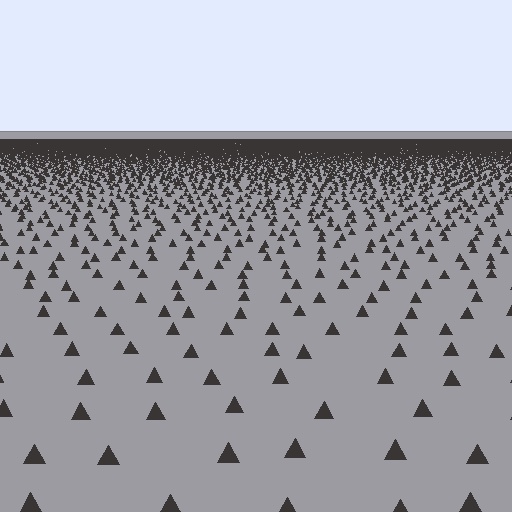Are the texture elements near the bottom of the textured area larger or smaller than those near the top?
Larger. Near the bottom, elements are closer to the viewer and appear at a bigger on-screen size.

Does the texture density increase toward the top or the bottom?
Density increases toward the top.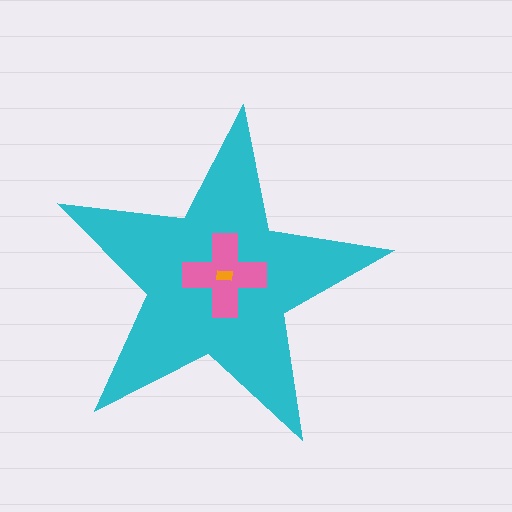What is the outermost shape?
The cyan star.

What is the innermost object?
The orange rectangle.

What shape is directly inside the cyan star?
The pink cross.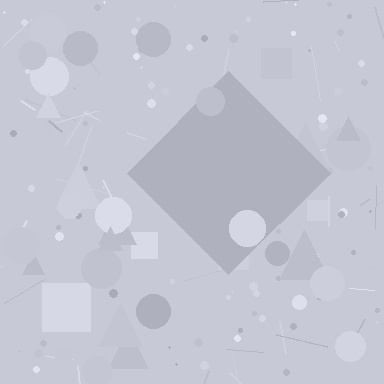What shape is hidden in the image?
A diamond is hidden in the image.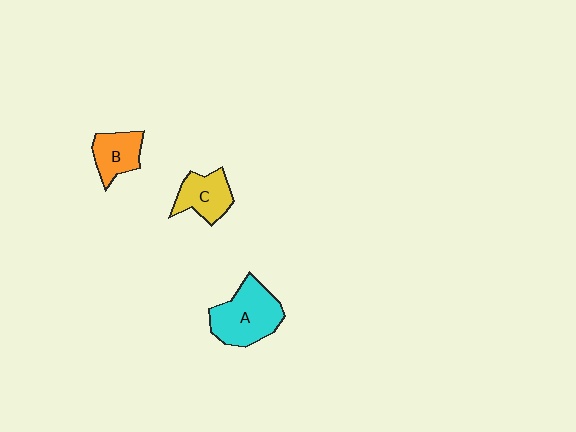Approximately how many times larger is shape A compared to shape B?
Approximately 1.7 times.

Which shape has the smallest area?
Shape B (orange).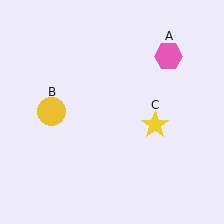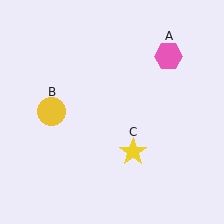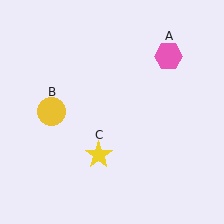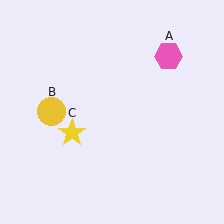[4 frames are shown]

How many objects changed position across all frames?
1 object changed position: yellow star (object C).